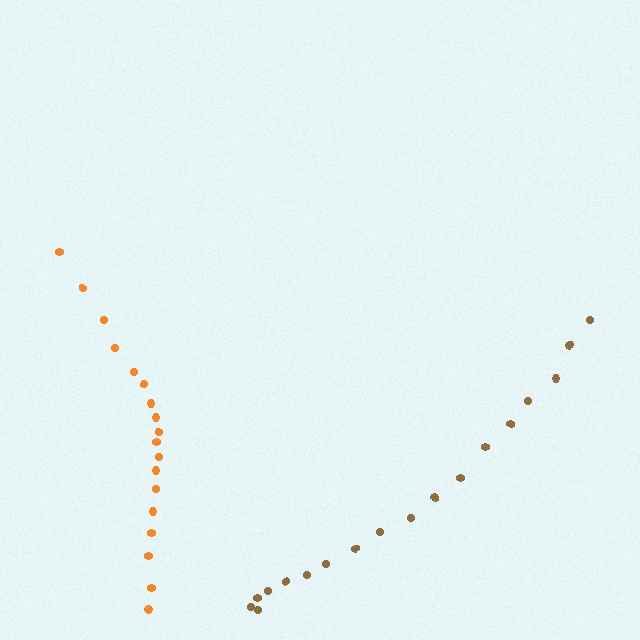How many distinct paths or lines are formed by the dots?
There are 2 distinct paths.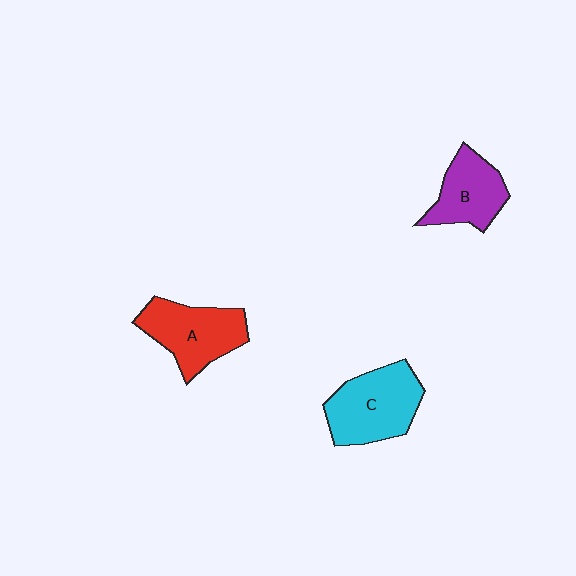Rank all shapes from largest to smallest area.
From largest to smallest: C (cyan), A (red), B (purple).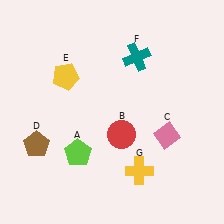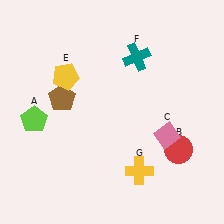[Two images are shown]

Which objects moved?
The objects that moved are: the lime pentagon (A), the red circle (B), the brown pentagon (D).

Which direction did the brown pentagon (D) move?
The brown pentagon (D) moved up.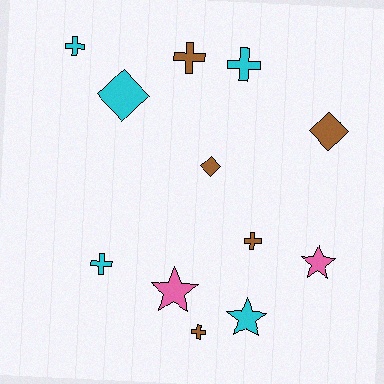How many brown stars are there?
There are no brown stars.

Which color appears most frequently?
Brown, with 5 objects.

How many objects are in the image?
There are 12 objects.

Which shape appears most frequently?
Cross, with 6 objects.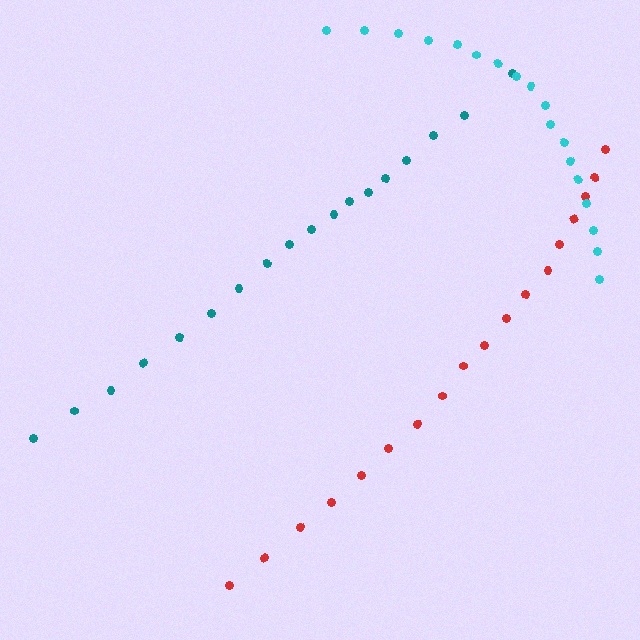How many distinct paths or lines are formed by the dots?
There are 3 distinct paths.